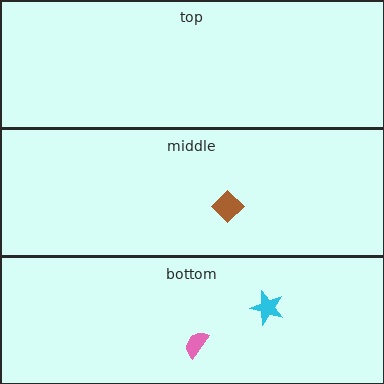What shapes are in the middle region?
The brown diamond.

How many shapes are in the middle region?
1.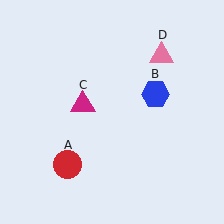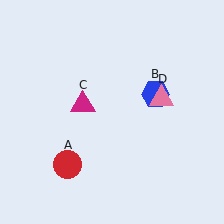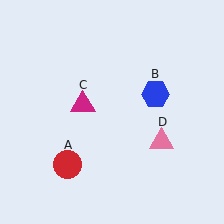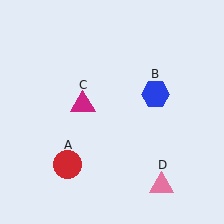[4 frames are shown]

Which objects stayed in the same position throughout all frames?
Red circle (object A) and blue hexagon (object B) and magenta triangle (object C) remained stationary.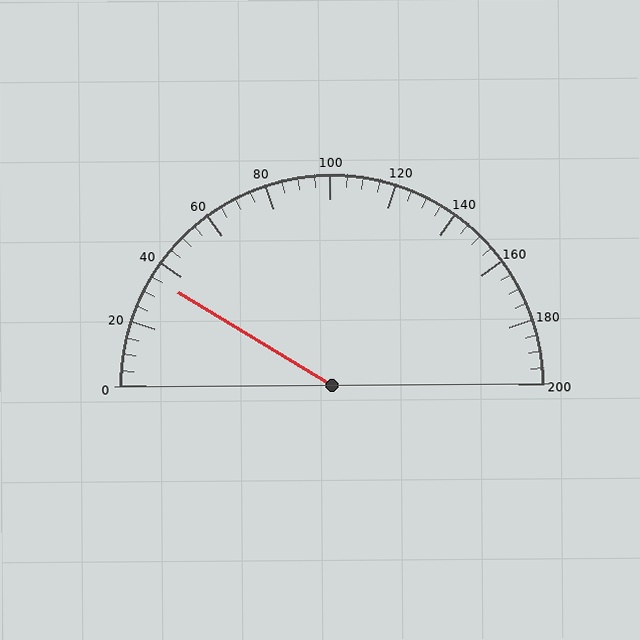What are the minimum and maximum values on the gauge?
The gauge ranges from 0 to 200.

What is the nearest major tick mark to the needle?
The nearest major tick mark is 40.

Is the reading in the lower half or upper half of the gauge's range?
The reading is in the lower half of the range (0 to 200).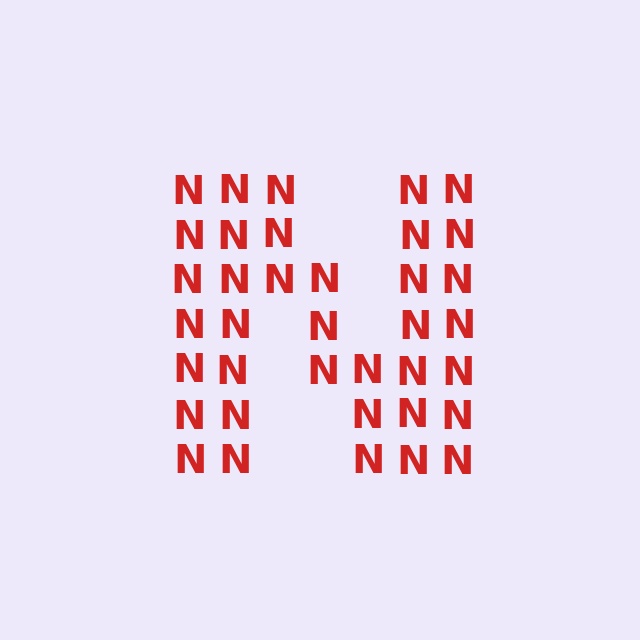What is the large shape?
The large shape is the letter N.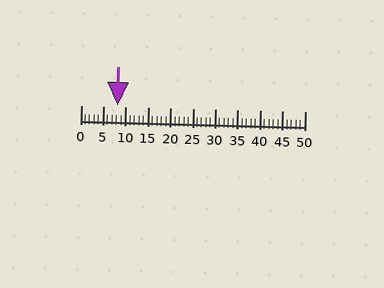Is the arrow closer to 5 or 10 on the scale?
The arrow is closer to 10.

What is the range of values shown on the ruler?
The ruler shows values from 0 to 50.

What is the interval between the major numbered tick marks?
The major tick marks are spaced 5 units apart.